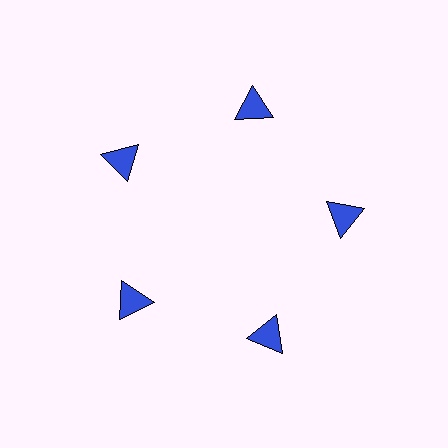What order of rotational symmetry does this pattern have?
This pattern has 5-fold rotational symmetry.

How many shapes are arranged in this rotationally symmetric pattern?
There are 5 shapes, arranged in 5 groups of 1.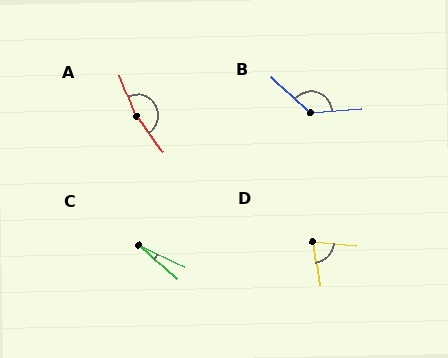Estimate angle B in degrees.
Approximately 131 degrees.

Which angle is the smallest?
C, at approximately 17 degrees.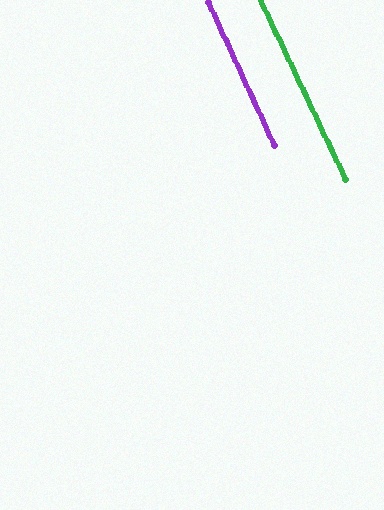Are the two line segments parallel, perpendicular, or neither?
Parallel — their directions differ by only 0.4°.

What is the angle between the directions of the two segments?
Approximately 0 degrees.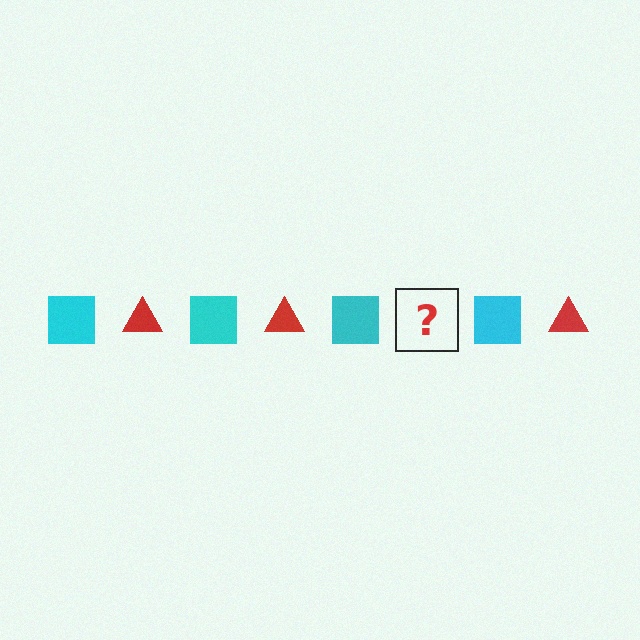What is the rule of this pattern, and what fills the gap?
The rule is that the pattern alternates between cyan square and red triangle. The gap should be filled with a red triangle.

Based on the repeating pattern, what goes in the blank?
The blank should be a red triangle.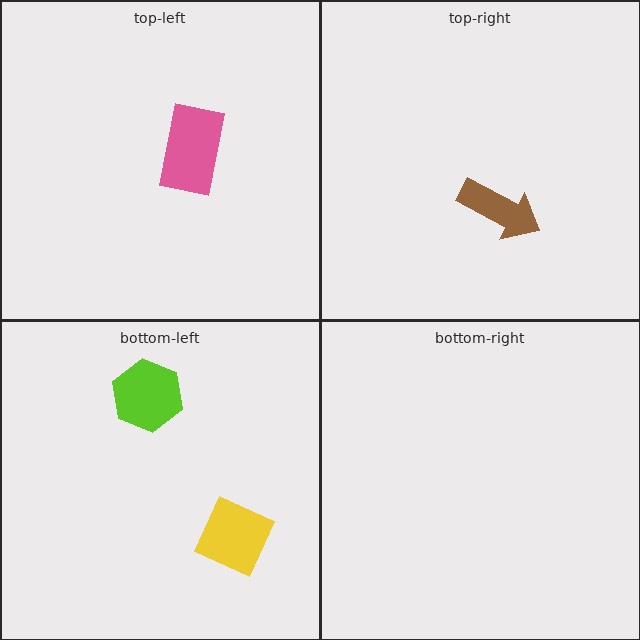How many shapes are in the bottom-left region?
2.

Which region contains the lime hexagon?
The bottom-left region.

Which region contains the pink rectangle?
The top-left region.